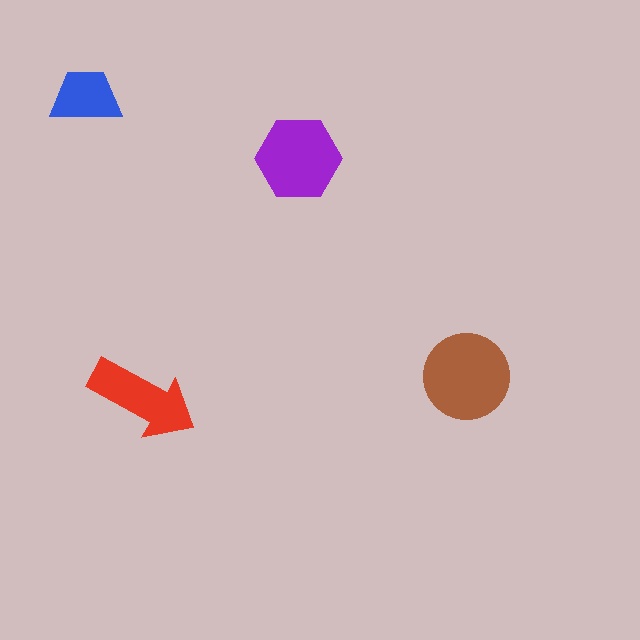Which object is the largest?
The brown circle.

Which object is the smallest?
The blue trapezoid.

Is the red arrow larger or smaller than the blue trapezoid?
Larger.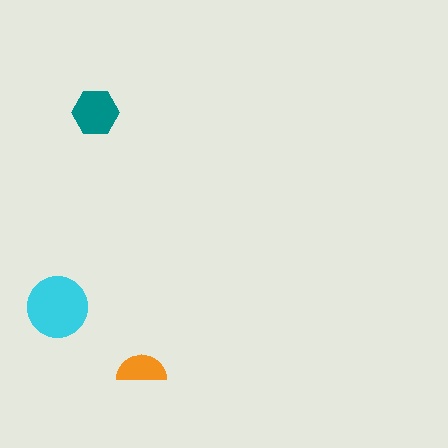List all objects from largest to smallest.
The cyan circle, the teal hexagon, the orange semicircle.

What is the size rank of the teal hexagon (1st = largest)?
2nd.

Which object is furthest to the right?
The orange semicircle is rightmost.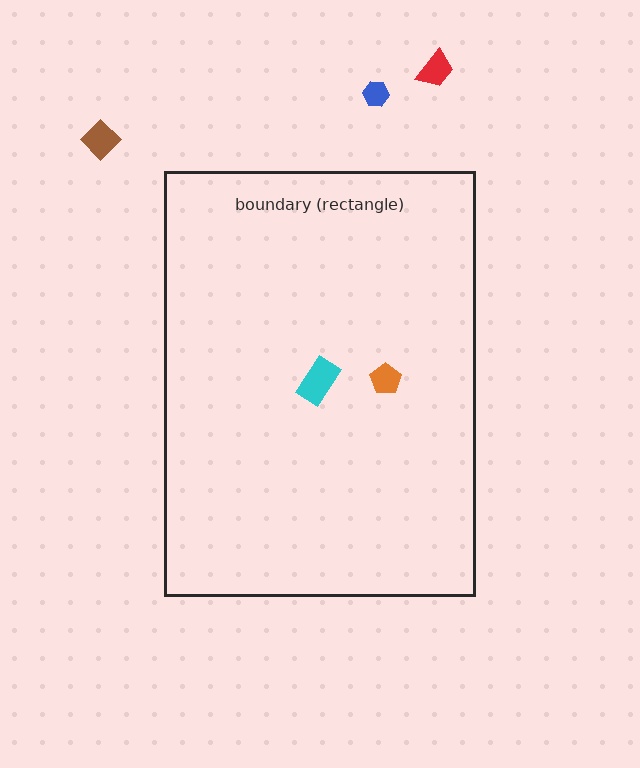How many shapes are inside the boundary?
2 inside, 3 outside.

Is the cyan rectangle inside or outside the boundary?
Inside.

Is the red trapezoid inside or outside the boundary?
Outside.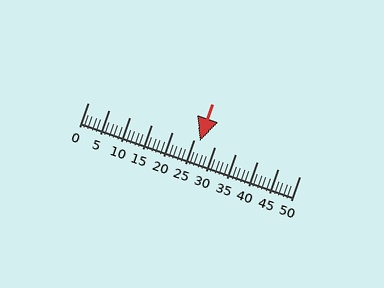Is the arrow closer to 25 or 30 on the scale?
The arrow is closer to 25.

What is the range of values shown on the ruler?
The ruler shows values from 0 to 50.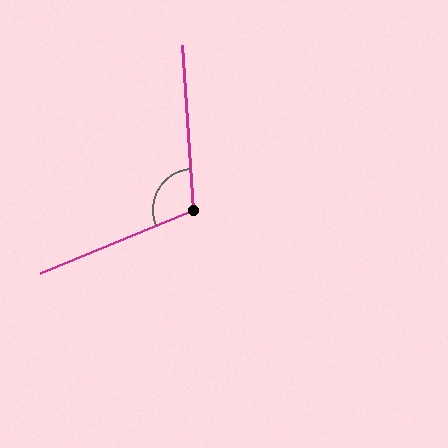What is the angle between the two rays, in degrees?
Approximately 109 degrees.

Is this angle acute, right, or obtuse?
It is obtuse.